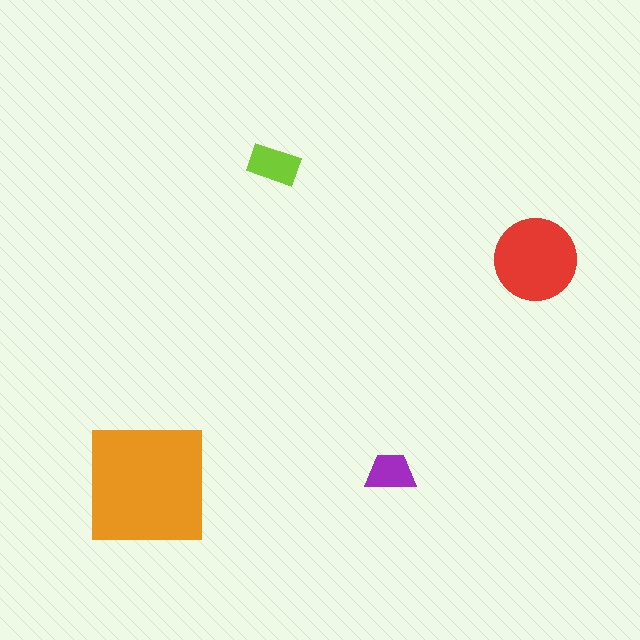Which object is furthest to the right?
The red circle is rightmost.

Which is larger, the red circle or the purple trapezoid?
The red circle.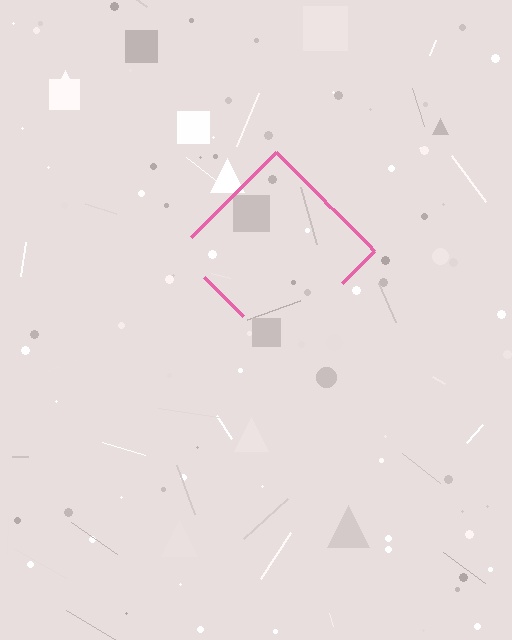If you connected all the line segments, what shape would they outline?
They would outline a diamond.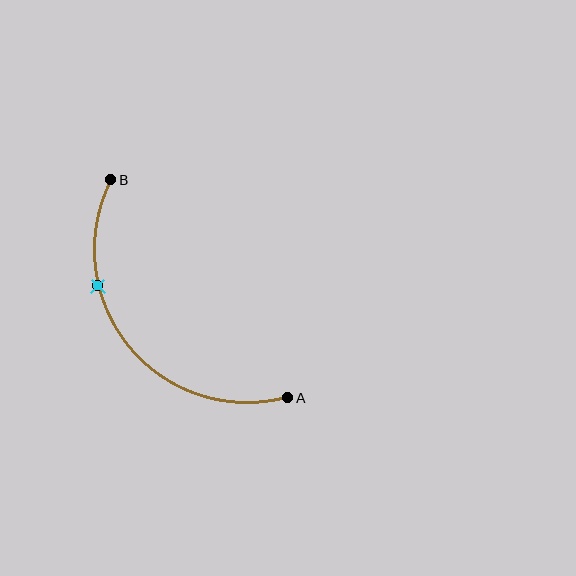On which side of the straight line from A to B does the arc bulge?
The arc bulges below and to the left of the straight line connecting A and B.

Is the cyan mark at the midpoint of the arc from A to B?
No. The cyan mark lies on the arc but is closer to endpoint B. The arc midpoint would be at the point on the curve equidistant along the arc from both A and B.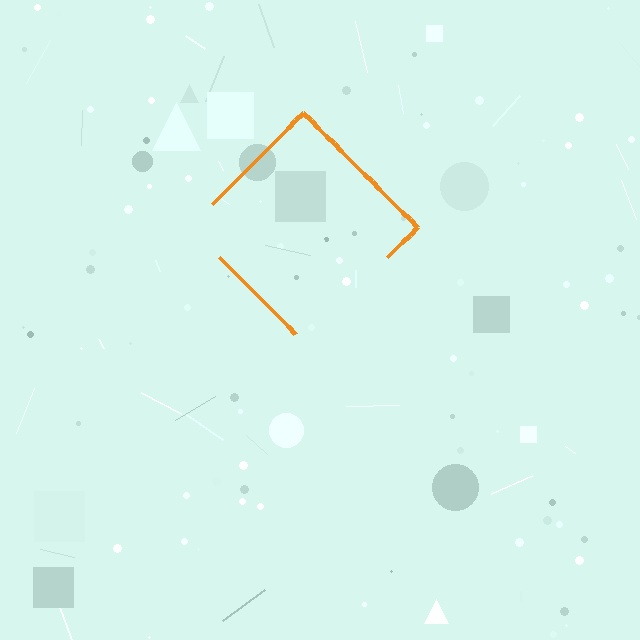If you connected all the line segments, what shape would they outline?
They would outline a diamond.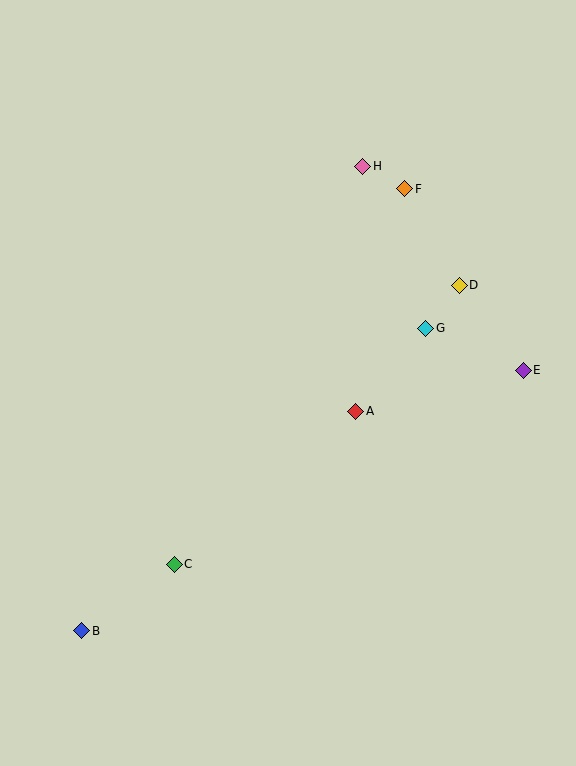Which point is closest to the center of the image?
Point A at (356, 411) is closest to the center.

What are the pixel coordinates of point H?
Point H is at (363, 166).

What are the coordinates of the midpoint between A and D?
The midpoint between A and D is at (407, 348).